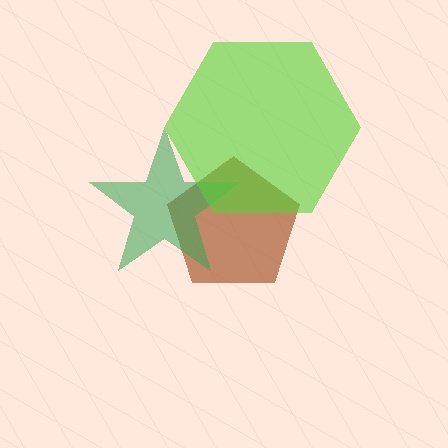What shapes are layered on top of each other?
The layered shapes are: a brown pentagon, a green star, a lime hexagon.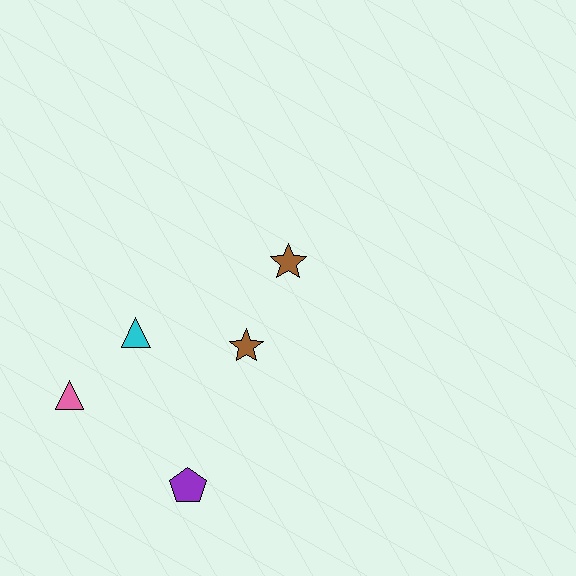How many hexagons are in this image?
There are no hexagons.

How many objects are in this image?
There are 5 objects.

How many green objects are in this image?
There are no green objects.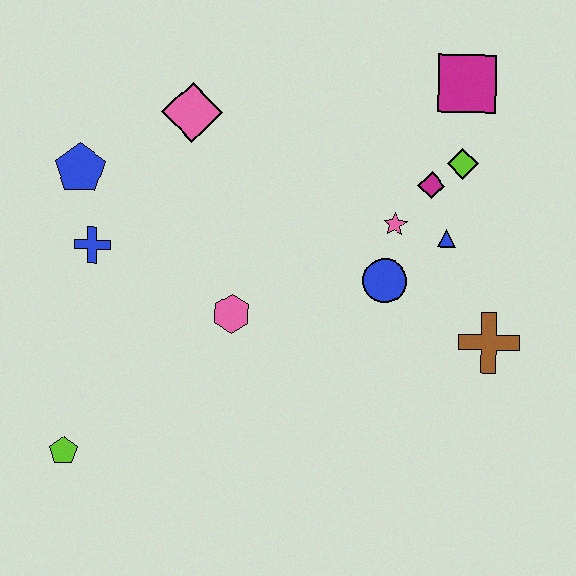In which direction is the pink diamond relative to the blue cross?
The pink diamond is above the blue cross.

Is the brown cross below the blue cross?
Yes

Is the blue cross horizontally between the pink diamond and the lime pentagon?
Yes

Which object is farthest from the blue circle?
The lime pentagon is farthest from the blue circle.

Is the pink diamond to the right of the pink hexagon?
No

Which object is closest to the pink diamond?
The blue pentagon is closest to the pink diamond.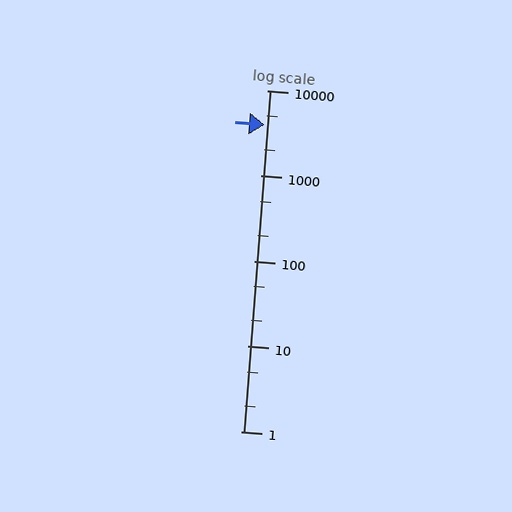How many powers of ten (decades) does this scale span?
The scale spans 4 decades, from 1 to 10000.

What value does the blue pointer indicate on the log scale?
The pointer indicates approximately 3900.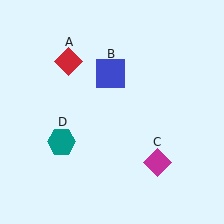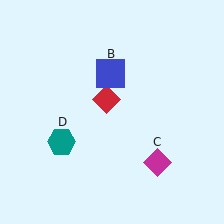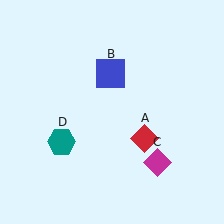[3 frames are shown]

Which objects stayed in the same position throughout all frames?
Blue square (object B) and magenta diamond (object C) and teal hexagon (object D) remained stationary.